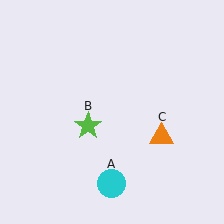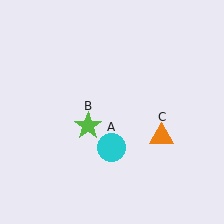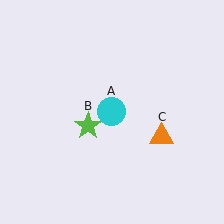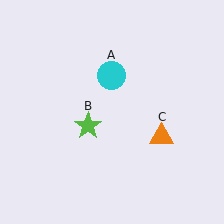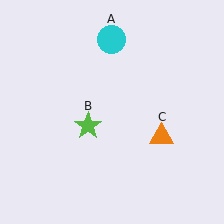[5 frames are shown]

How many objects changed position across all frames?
1 object changed position: cyan circle (object A).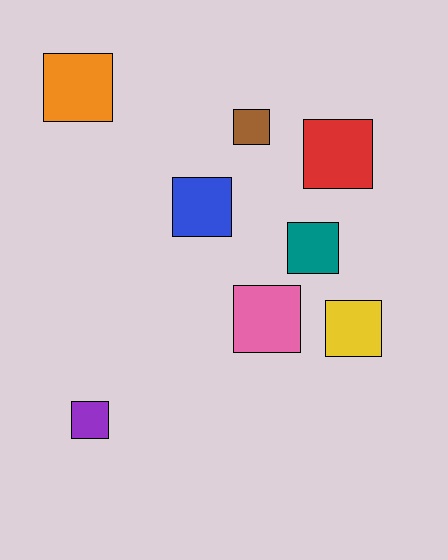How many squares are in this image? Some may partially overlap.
There are 8 squares.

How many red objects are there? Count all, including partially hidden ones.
There is 1 red object.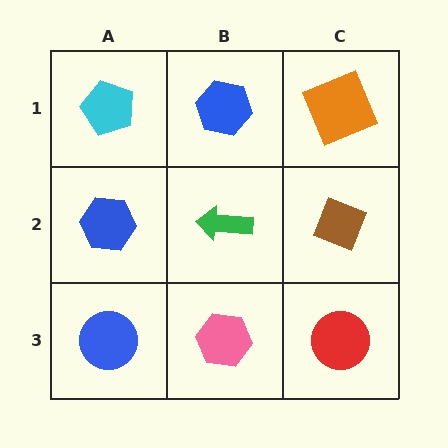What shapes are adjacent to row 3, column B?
A green arrow (row 2, column B), a blue circle (row 3, column A), a red circle (row 3, column C).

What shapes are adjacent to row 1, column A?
A blue hexagon (row 2, column A), a blue hexagon (row 1, column B).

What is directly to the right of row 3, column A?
A pink hexagon.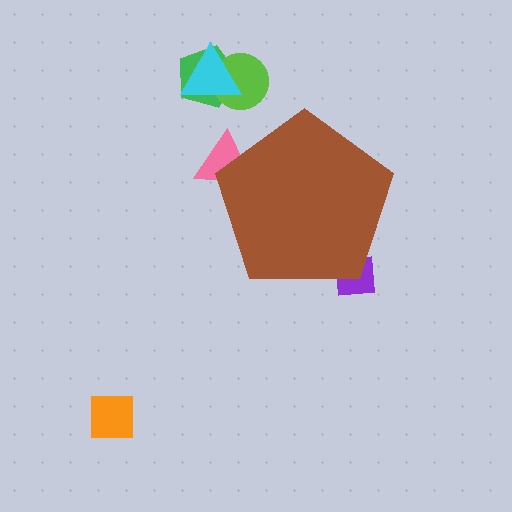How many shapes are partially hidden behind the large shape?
2 shapes are partially hidden.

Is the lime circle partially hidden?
No, the lime circle is fully visible.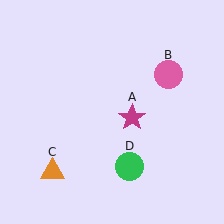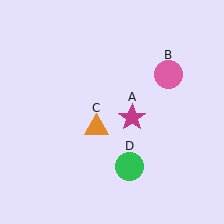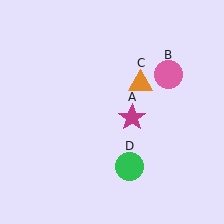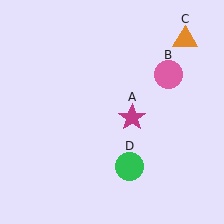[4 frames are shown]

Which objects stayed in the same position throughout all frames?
Magenta star (object A) and pink circle (object B) and green circle (object D) remained stationary.